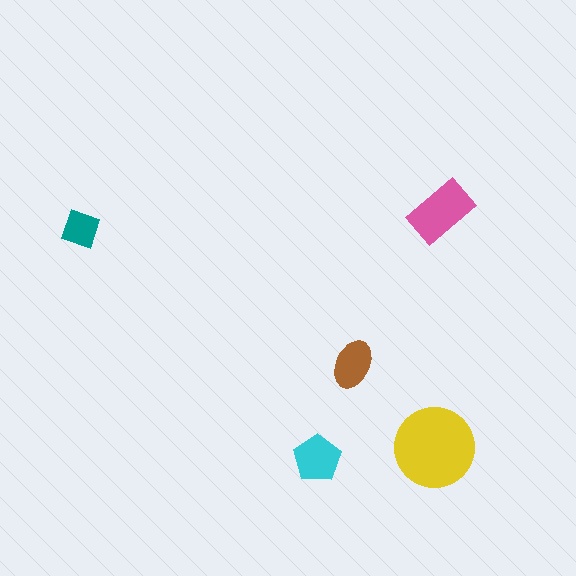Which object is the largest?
The yellow circle.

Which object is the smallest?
The teal square.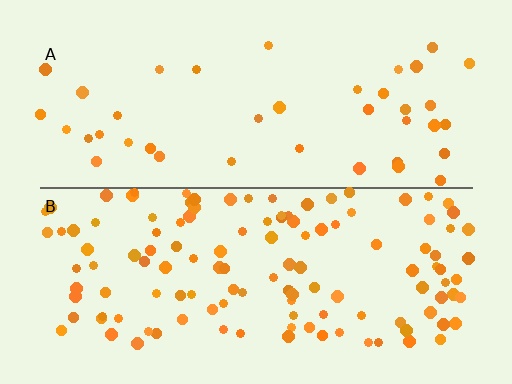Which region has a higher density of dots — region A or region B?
B (the bottom).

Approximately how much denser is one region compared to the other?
Approximately 3.1× — region B over region A.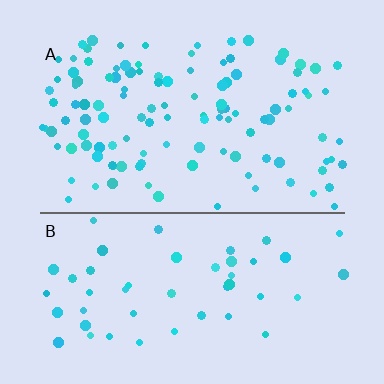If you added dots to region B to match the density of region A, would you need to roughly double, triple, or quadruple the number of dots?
Approximately double.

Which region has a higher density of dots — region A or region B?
A (the top).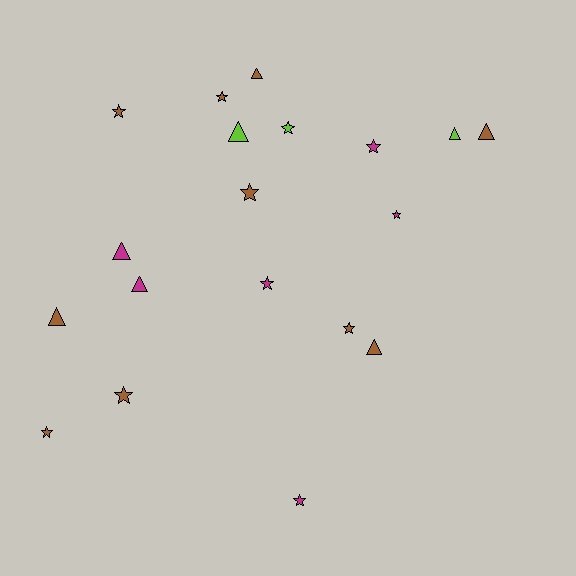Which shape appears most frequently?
Star, with 11 objects.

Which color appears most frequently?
Brown, with 10 objects.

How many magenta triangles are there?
There are 2 magenta triangles.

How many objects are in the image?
There are 19 objects.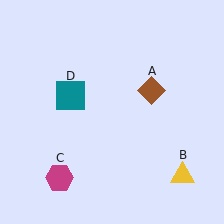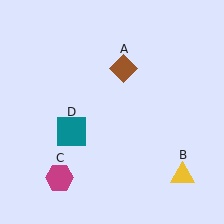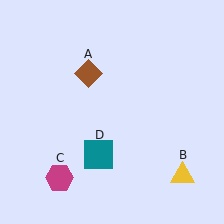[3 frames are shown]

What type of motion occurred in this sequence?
The brown diamond (object A), teal square (object D) rotated counterclockwise around the center of the scene.